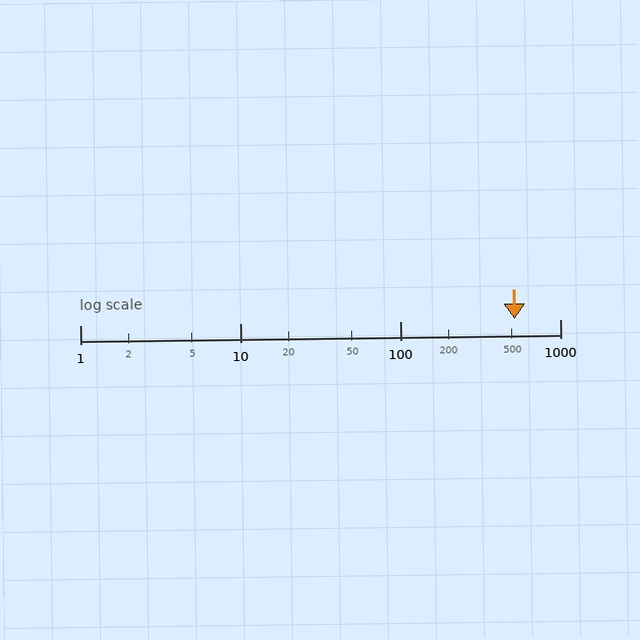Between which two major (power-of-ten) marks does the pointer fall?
The pointer is between 100 and 1000.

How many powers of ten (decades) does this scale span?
The scale spans 3 decades, from 1 to 1000.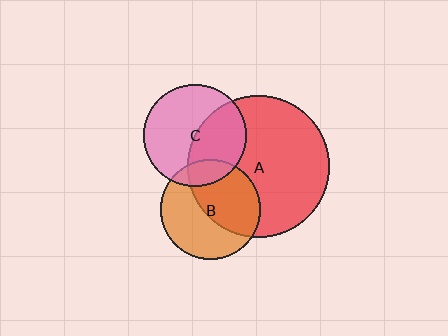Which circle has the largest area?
Circle A (red).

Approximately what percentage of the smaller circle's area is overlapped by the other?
Approximately 50%.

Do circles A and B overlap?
Yes.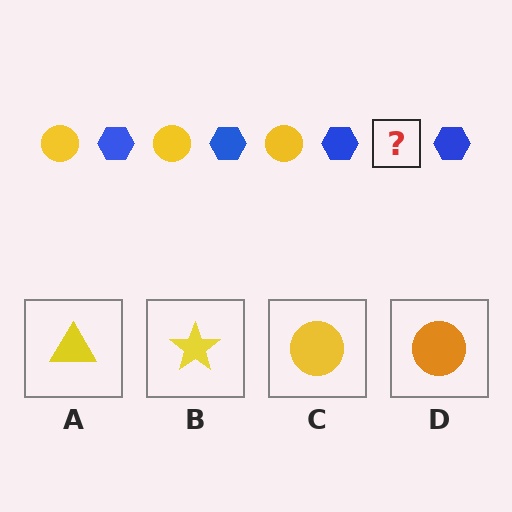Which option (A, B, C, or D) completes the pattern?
C.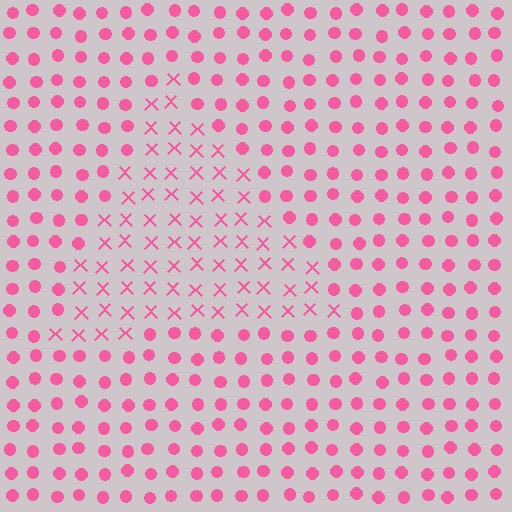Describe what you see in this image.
The image is filled with small pink elements arranged in a uniform grid. A triangle-shaped region contains X marks, while the surrounding area contains circles. The boundary is defined purely by the change in element shape.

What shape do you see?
I see a triangle.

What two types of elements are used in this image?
The image uses X marks inside the triangle region and circles outside it.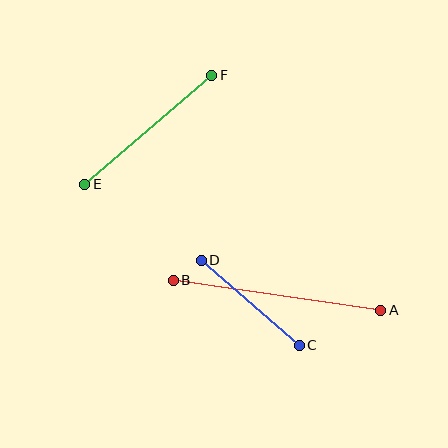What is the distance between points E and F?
The distance is approximately 167 pixels.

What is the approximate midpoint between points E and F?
The midpoint is at approximately (148, 130) pixels.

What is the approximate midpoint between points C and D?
The midpoint is at approximately (250, 303) pixels.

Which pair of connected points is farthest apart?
Points A and B are farthest apart.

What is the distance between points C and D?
The distance is approximately 130 pixels.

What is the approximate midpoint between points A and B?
The midpoint is at approximately (277, 295) pixels.